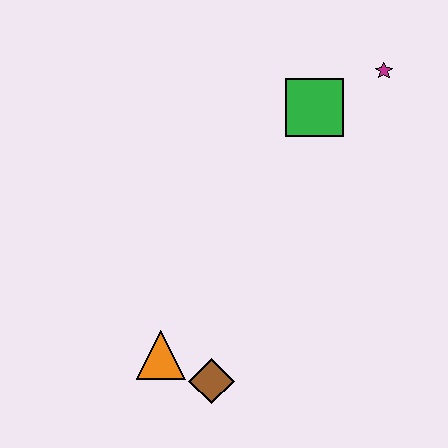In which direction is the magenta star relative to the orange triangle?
The magenta star is above the orange triangle.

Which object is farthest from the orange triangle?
The magenta star is farthest from the orange triangle.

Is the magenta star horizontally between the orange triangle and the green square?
No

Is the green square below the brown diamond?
No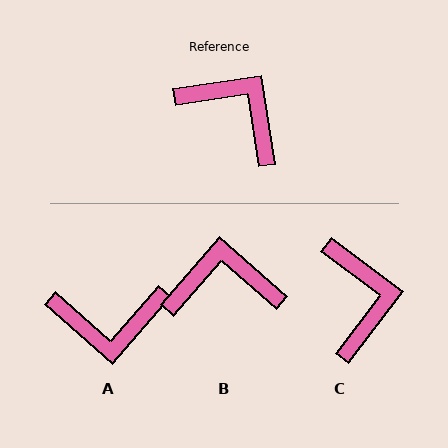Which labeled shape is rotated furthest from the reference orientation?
A, about 140 degrees away.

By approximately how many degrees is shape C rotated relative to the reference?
Approximately 46 degrees clockwise.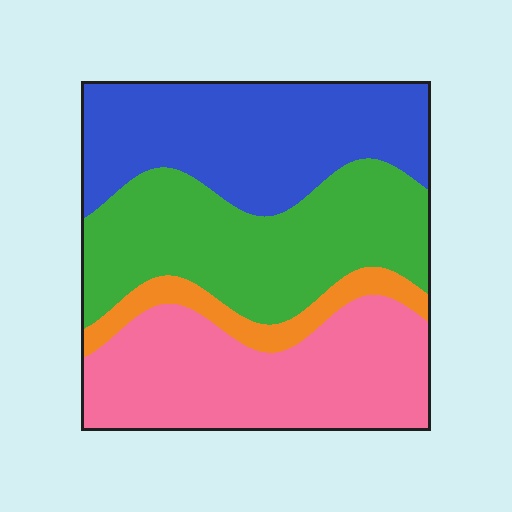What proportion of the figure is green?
Green covers 31% of the figure.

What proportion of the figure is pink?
Pink covers about 30% of the figure.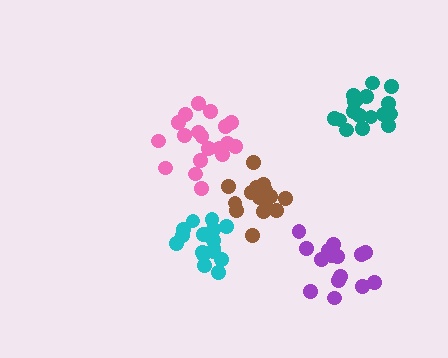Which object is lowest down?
The purple cluster is bottommost.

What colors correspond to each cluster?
The clusters are colored: cyan, brown, teal, pink, purple.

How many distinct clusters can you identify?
There are 5 distinct clusters.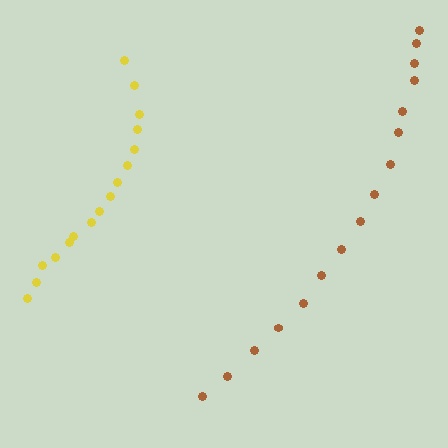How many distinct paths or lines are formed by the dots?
There are 2 distinct paths.